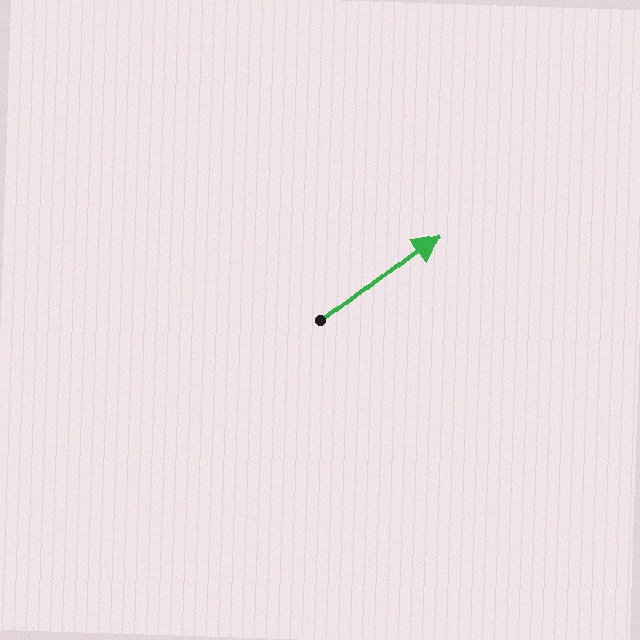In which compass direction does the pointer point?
Northeast.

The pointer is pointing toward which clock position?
Roughly 2 o'clock.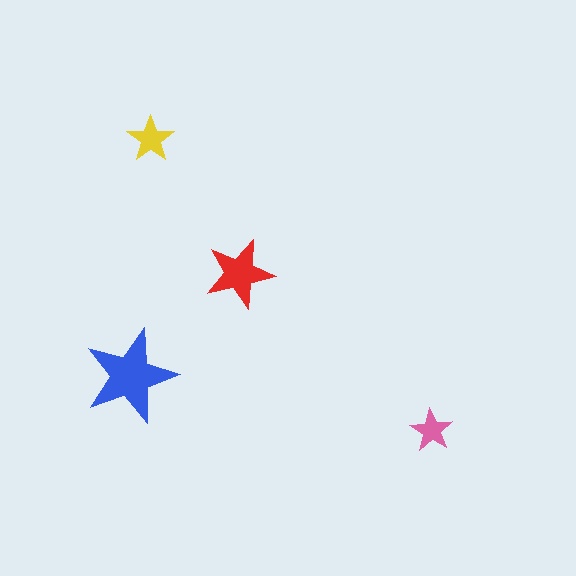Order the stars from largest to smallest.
the blue one, the red one, the yellow one, the pink one.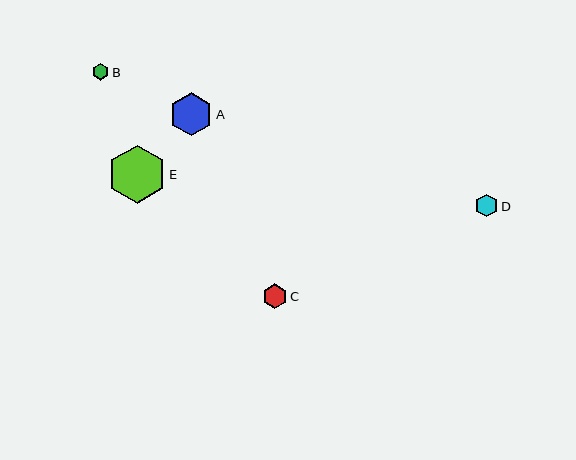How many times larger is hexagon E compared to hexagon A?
Hexagon E is approximately 1.3 times the size of hexagon A.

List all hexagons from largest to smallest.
From largest to smallest: E, A, C, D, B.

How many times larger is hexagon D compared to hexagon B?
Hexagon D is approximately 1.3 times the size of hexagon B.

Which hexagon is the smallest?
Hexagon B is the smallest with a size of approximately 17 pixels.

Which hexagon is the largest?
Hexagon E is the largest with a size of approximately 58 pixels.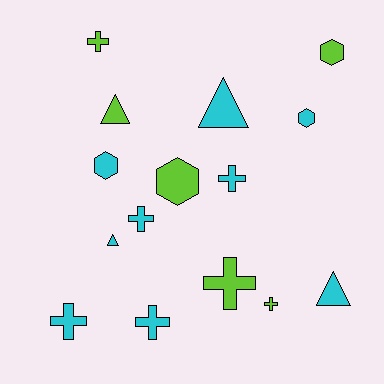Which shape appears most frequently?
Cross, with 7 objects.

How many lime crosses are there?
There are 3 lime crosses.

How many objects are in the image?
There are 15 objects.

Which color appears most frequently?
Cyan, with 9 objects.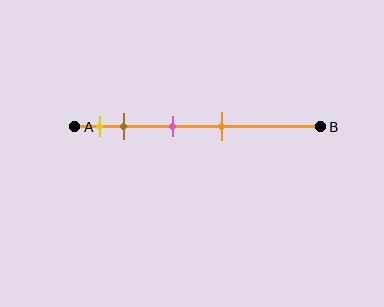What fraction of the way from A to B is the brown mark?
The brown mark is approximately 20% (0.2) of the way from A to B.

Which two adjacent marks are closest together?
The yellow and brown marks are the closest adjacent pair.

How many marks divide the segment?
There are 4 marks dividing the segment.